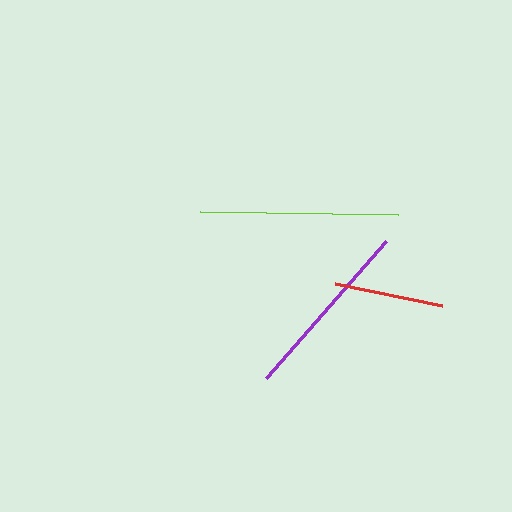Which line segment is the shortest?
The red line is the shortest at approximately 109 pixels.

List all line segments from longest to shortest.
From longest to shortest: lime, purple, red.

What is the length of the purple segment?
The purple segment is approximately 183 pixels long.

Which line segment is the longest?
The lime line is the longest at approximately 197 pixels.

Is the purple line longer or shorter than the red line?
The purple line is longer than the red line.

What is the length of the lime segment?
The lime segment is approximately 197 pixels long.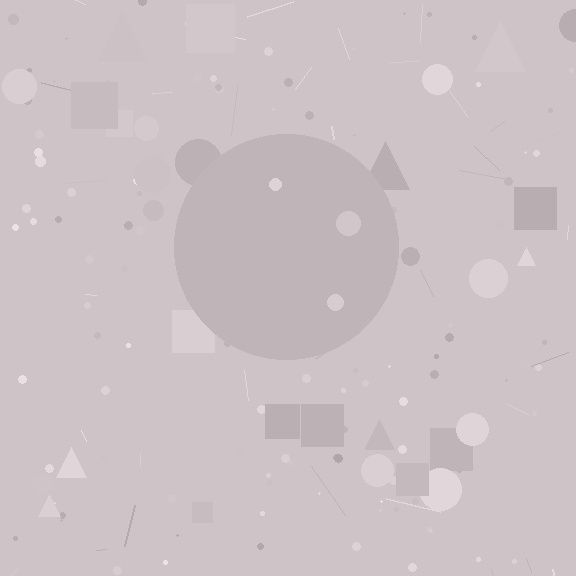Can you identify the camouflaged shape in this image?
The camouflaged shape is a circle.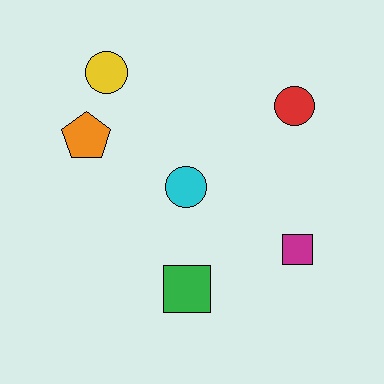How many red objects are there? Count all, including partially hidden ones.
There is 1 red object.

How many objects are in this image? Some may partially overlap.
There are 6 objects.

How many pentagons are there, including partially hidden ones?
There is 1 pentagon.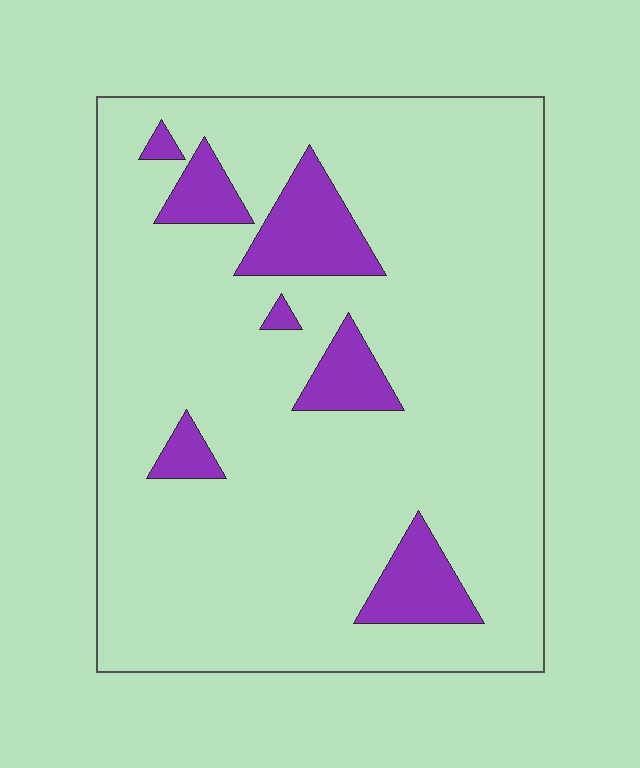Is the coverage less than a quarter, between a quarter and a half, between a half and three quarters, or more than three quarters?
Less than a quarter.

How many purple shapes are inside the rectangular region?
7.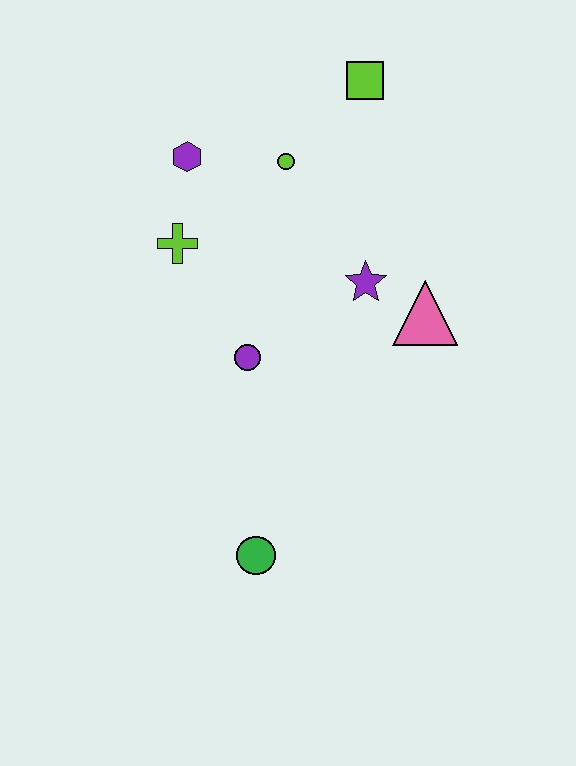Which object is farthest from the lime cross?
The green circle is farthest from the lime cross.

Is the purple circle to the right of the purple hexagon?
Yes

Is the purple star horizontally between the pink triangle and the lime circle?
Yes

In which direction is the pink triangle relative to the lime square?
The pink triangle is below the lime square.